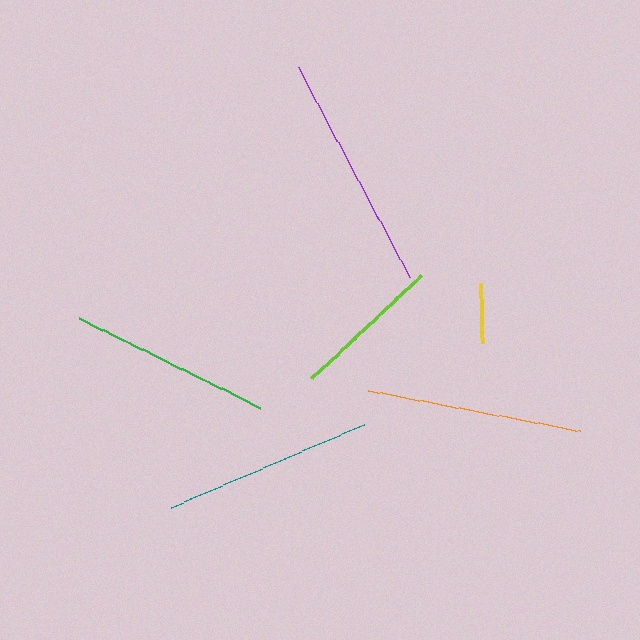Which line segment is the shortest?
The yellow line is the shortest at approximately 60 pixels.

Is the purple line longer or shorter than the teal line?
The purple line is longer than the teal line.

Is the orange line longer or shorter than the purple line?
The purple line is longer than the orange line.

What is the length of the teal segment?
The teal segment is approximately 210 pixels long.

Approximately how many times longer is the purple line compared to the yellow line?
The purple line is approximately 3.9 times the length of the yellow line.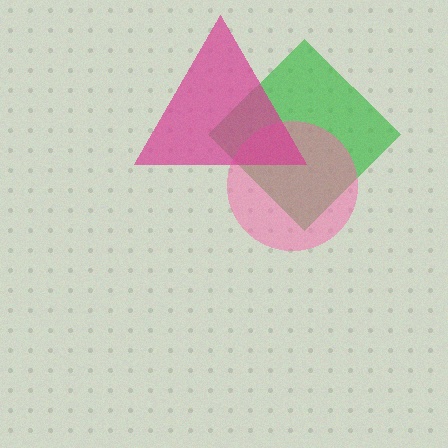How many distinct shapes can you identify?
There are 3 distinct shapes: a green diamond, a pink circle, a magenta triangle.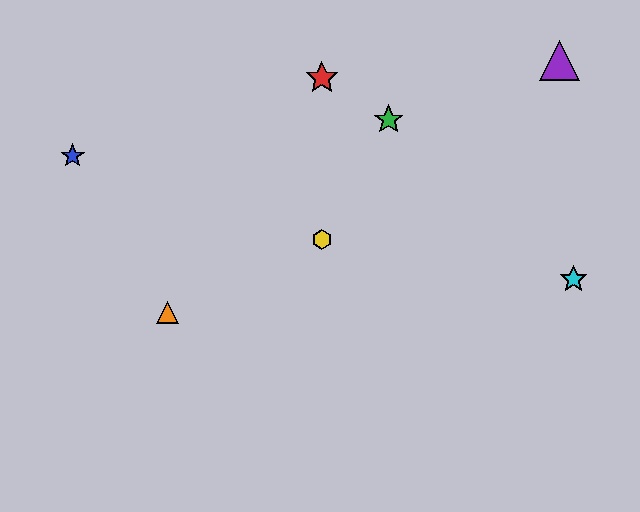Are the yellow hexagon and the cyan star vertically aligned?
No, the yellow hexagon is at x≈322 and the cyan star is at x≈573.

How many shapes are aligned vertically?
2 shapes (the red star, the yellow hexagon) are aligned vertically.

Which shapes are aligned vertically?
The red star, the yellow hexagon are aligned vertically.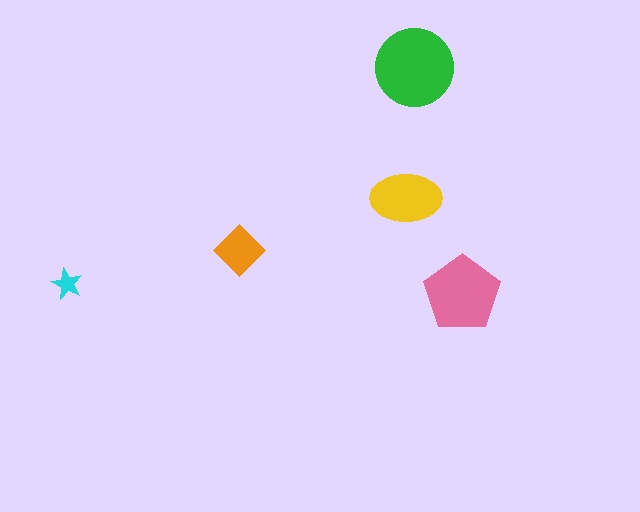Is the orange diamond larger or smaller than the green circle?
Smaller.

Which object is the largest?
The green circle.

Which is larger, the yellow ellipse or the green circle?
The green circle.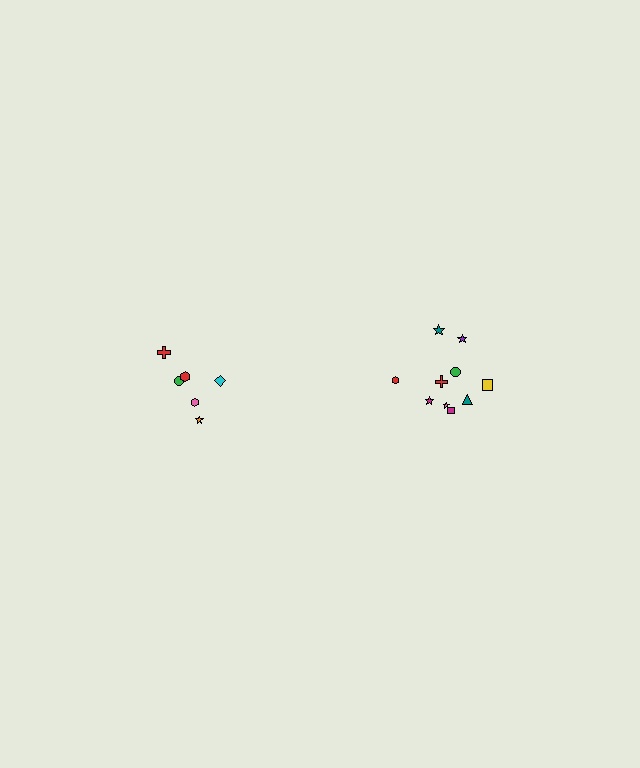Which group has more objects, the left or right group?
The right group.